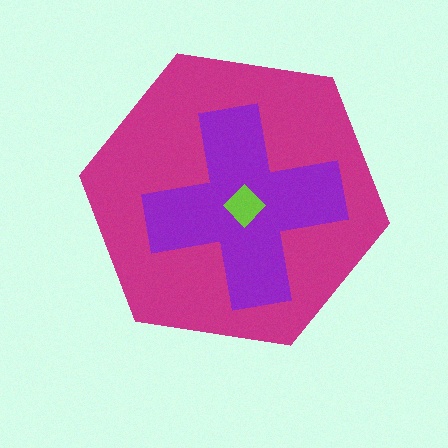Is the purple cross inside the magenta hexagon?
Yes.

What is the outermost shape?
The magenta hexagon.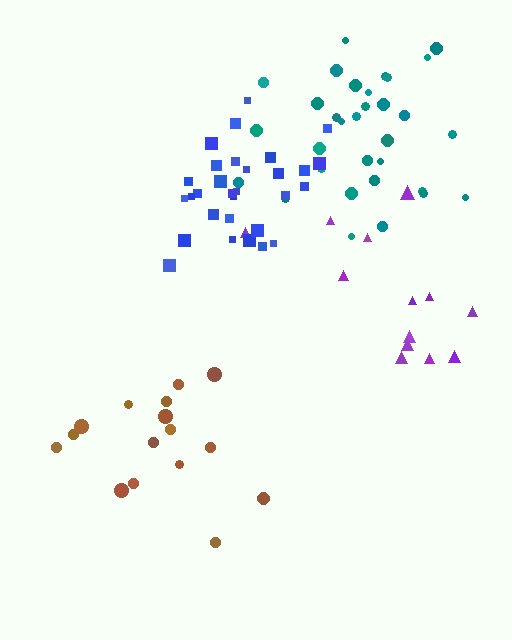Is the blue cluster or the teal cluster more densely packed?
Blue.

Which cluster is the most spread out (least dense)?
Brown.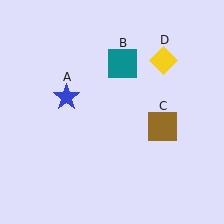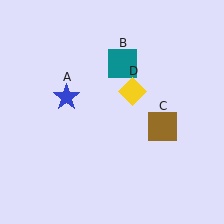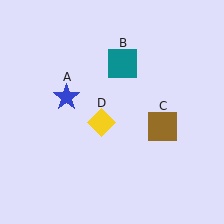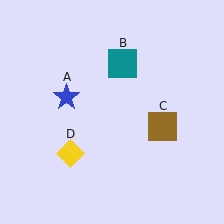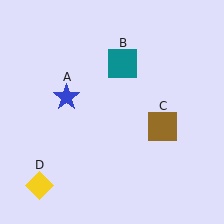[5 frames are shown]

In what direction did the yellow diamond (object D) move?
The yellow diamond (object D) moved down and to the left.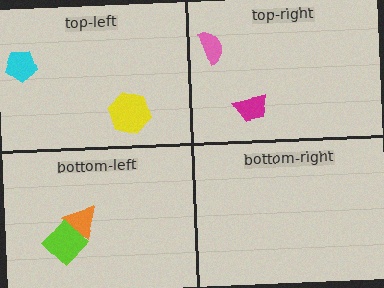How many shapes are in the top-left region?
2.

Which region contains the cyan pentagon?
The top-left region.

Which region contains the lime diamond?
The bottom-left region.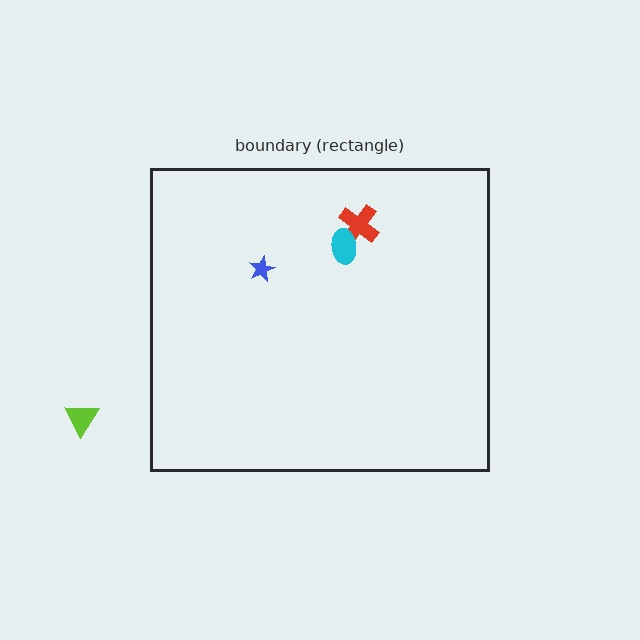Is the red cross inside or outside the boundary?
Inside.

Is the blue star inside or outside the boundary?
Inside.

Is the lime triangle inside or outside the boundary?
Outside.